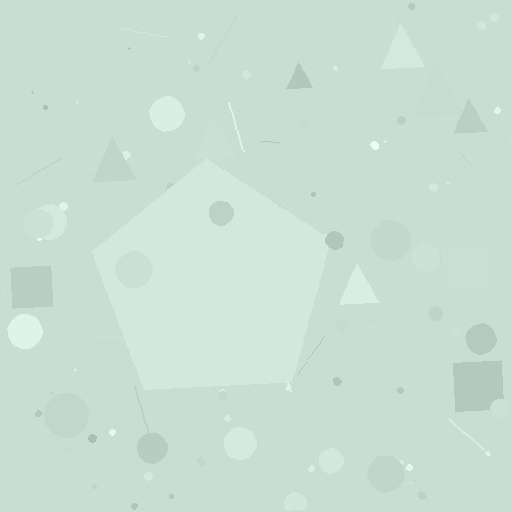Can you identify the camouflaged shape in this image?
The camouflaged shape is a pentagon.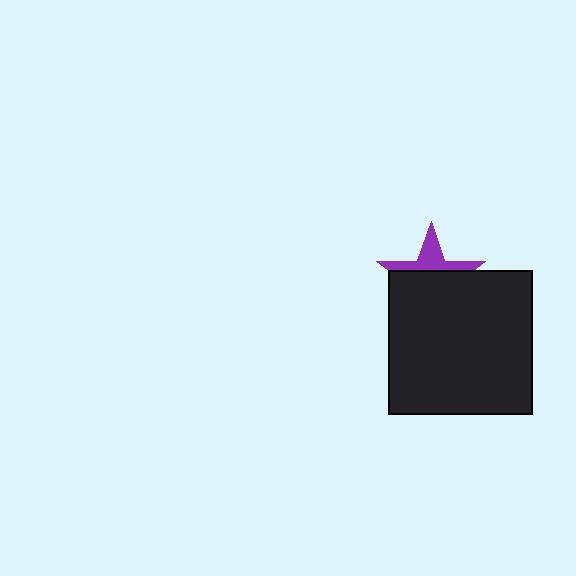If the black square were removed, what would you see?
You would see the complete purple star.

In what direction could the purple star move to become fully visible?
The purple star could move up. That would shift it out from behind the black square entirely.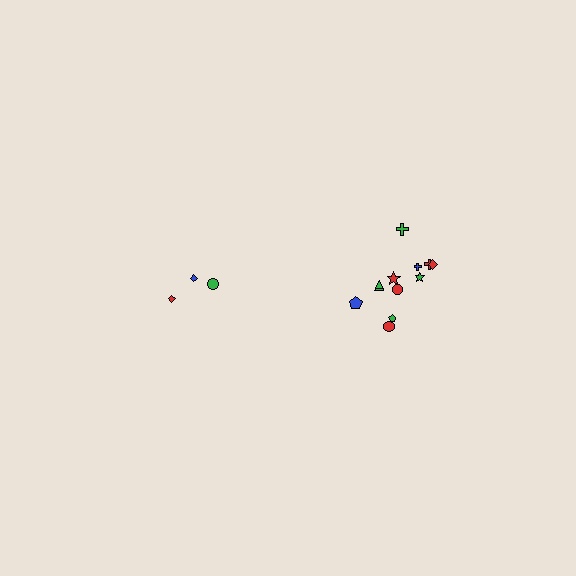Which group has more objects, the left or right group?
The right group.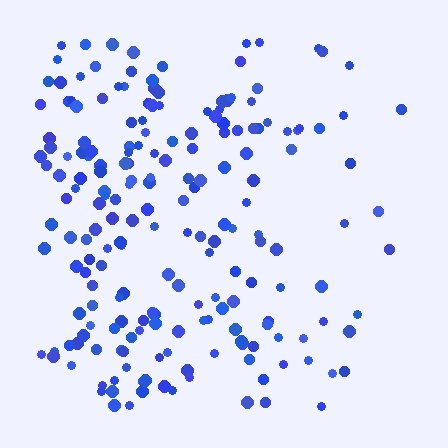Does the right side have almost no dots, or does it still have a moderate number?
Still a moderate number, just noticeably fewer than the left.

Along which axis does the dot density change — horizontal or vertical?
Horizontal.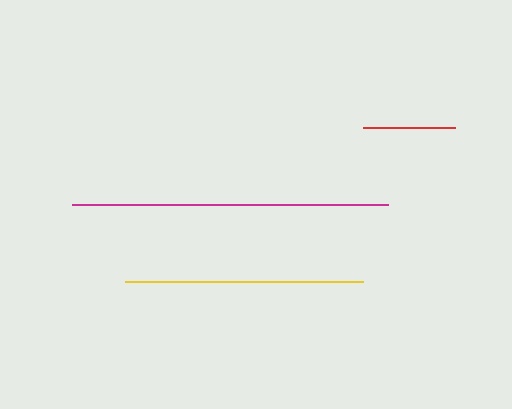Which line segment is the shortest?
The red line is the shortest at approximately 92 pixels.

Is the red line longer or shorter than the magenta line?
The magenta line is longer than the red line.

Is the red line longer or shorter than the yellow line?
The yellow line is longer than the red line.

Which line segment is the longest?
The magenta line is the longest at approximately 316 pixels.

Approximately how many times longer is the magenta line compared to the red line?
The magenta line is approximately 3.4 times the length of the red line.